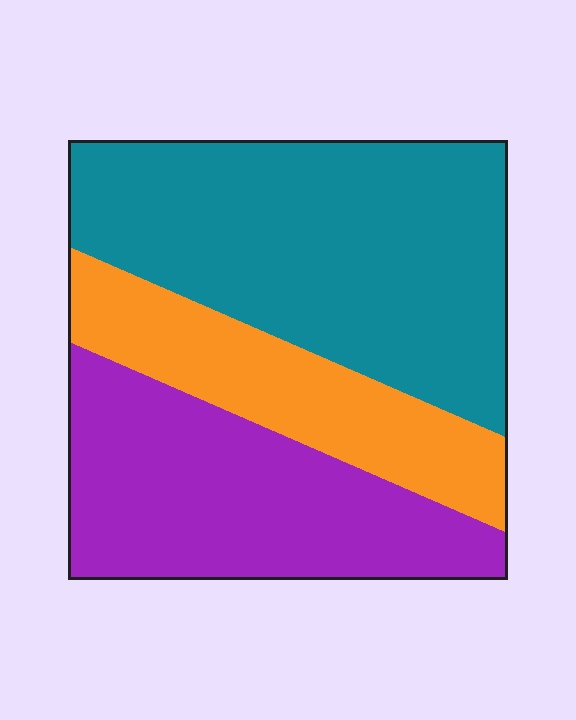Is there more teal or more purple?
Teal.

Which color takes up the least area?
Orange, at roughly 20%.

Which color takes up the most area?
Teal, at roughly 45%.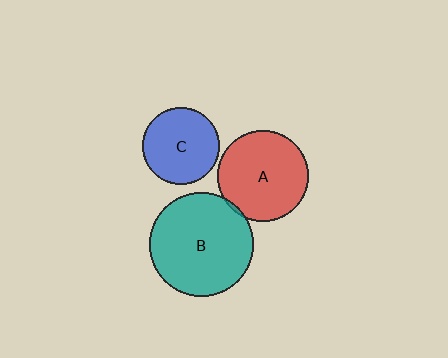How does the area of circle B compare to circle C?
Approximately 1.8 times.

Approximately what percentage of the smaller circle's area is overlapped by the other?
Approximately 5%.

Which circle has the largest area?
Circle B (teal).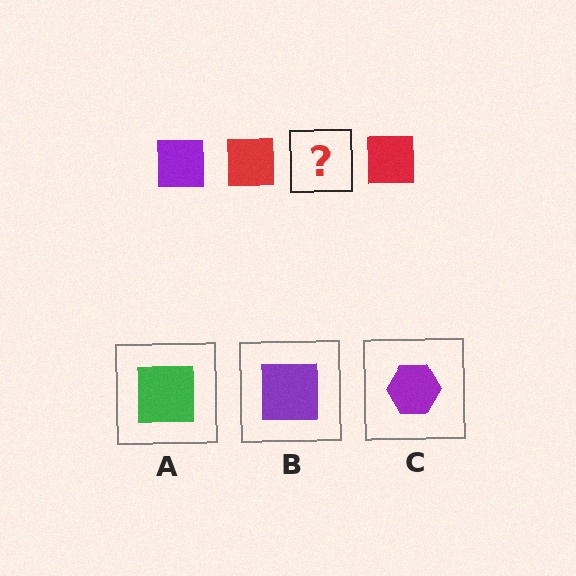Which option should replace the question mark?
Option B.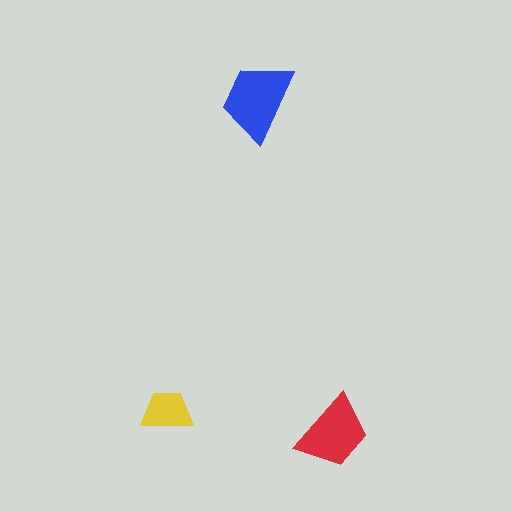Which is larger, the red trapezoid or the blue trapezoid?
The blue one.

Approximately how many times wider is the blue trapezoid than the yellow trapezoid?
About 1.5 times wider.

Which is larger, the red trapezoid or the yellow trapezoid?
The red one.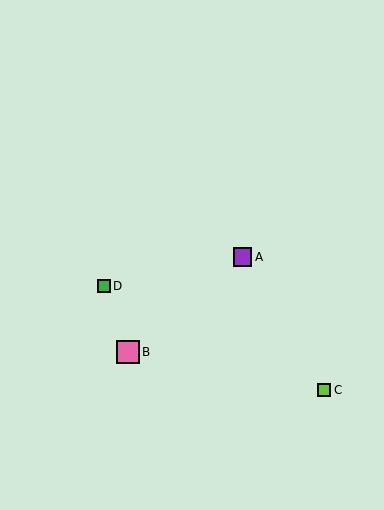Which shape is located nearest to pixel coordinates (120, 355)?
The pink square (labeled B) at (128, 352) is nearest to that location.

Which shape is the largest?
The pink square (labeled B) is the largest.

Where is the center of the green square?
The center of the green square is at (104, 286).